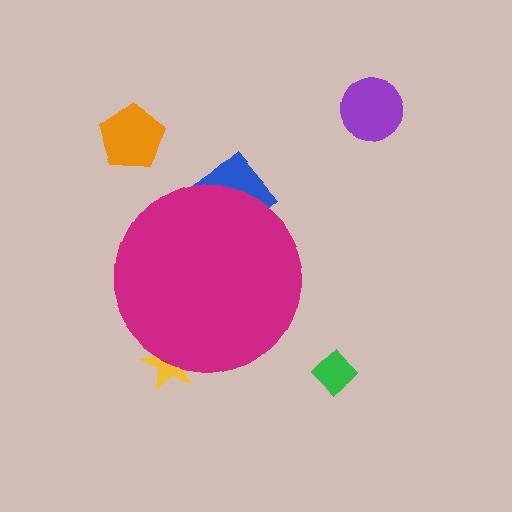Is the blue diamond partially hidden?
Yes, the blue diamond is partially hidden behind the magenta circle.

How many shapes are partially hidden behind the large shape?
2 shapes are partially hidden.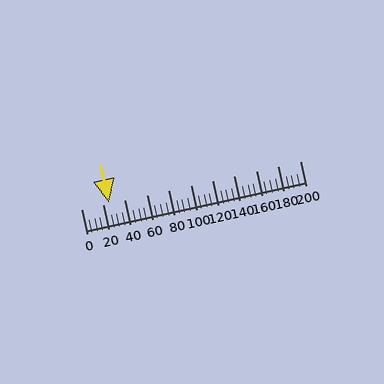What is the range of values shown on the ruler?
The ruler shows values from 0 to 200.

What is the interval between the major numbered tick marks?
The major tick marks are spaced 20 units apart.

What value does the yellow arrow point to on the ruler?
The yellow arrow points to approximately 25.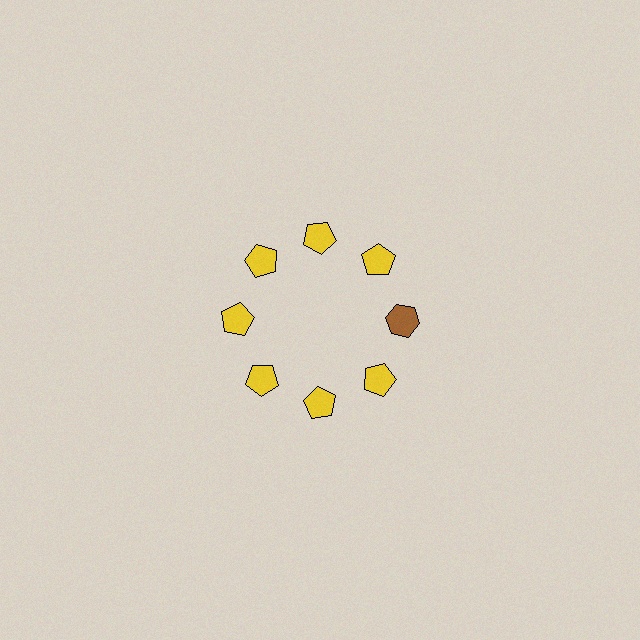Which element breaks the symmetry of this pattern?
The brown hexagon at roughly the 3 o'clock position breaks the symmetry. All other shapes are yellow pentagons.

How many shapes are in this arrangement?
There are 8 shapes arranged in a ring pattern.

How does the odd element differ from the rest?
It differs in both color (brown instead of yellow) and shape (hexagon instead of pentagon).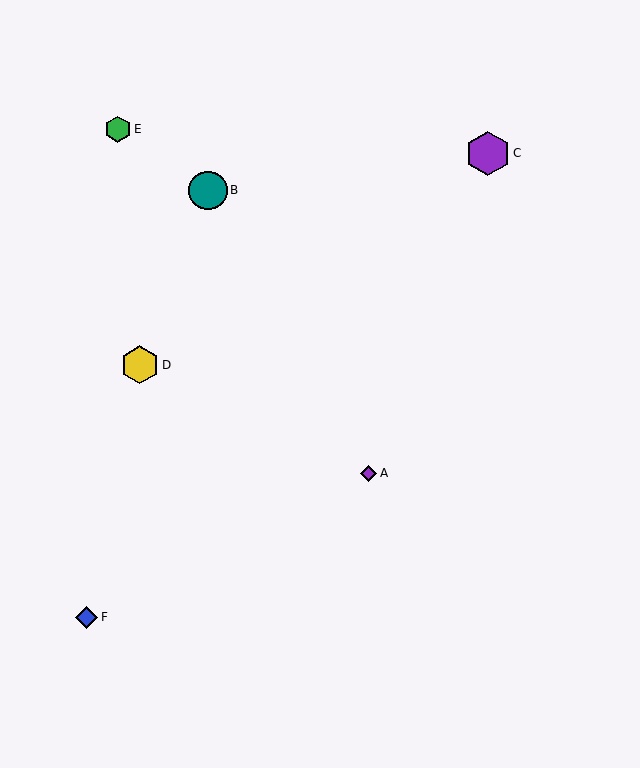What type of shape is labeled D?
Shape D is a yellow hexagon.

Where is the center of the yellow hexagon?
The center of the yellow hexagon is at (140, 365).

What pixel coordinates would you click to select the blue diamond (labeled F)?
Click at (87, 617) to select the blue diamond F.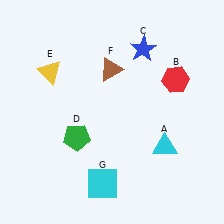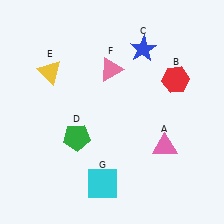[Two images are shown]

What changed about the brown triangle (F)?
In Image 1, F is brown. In Image 2, it changed to pink.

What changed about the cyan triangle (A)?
In Image 1, A is cyan. In Image 2, it changed to pink.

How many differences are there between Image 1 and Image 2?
There are 2 differences between the two images.